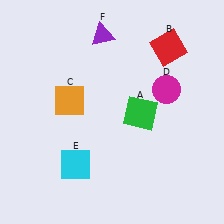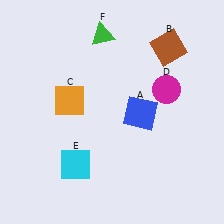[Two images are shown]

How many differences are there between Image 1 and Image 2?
There are 3 differences between the two images.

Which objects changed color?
A changed from green to blue. B changed from red to brown. F changed from purple to green.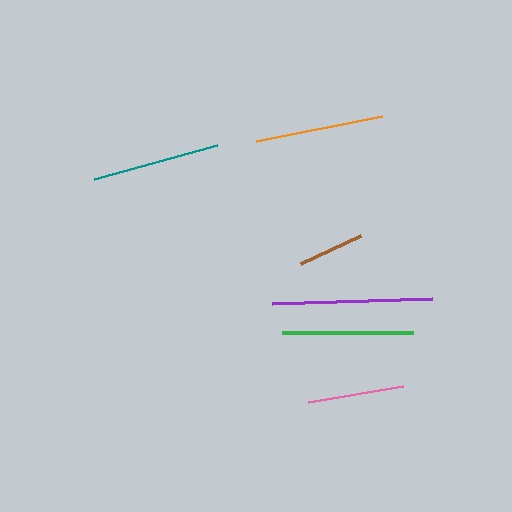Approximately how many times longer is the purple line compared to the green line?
The purple line is approximately 1.2 times the length of the green line.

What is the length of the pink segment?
The pink segment is approximately 97 pixels long.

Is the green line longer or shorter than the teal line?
The green line is longer than the teal line.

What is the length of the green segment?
The green segment is approximately 131 pixels long.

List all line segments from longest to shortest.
From longest to shortest: purple, green, orange, teal, pink, brown.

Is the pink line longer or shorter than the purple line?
The purple line is longer than the pink line.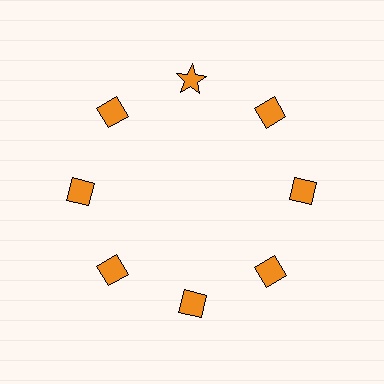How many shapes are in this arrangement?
There are 8 shapes arranged in a ring pattern.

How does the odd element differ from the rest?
It has a different shape: star instead of diamond.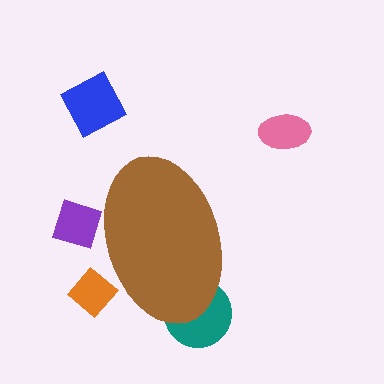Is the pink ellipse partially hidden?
No, the pink ellipse is fully visible.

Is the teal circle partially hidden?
Yes, the teal circle is partially hidden behind the brown ellipse.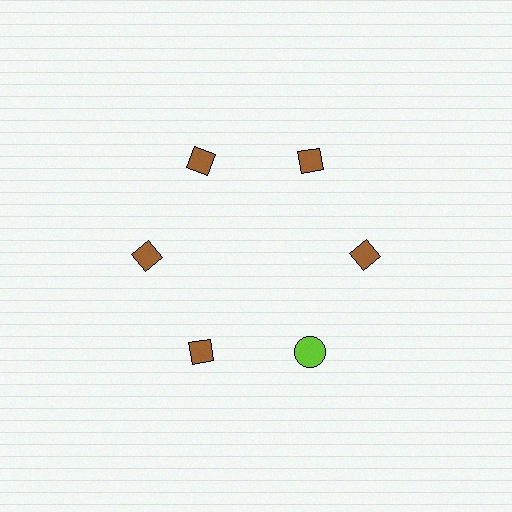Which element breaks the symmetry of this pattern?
The lime circle at roughly the 5 o'clock position breaks the symmetry. All other shapes are brown diamonds.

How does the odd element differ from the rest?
It differs in both color (lime instead of brown) and shape (circle instead of diamond).